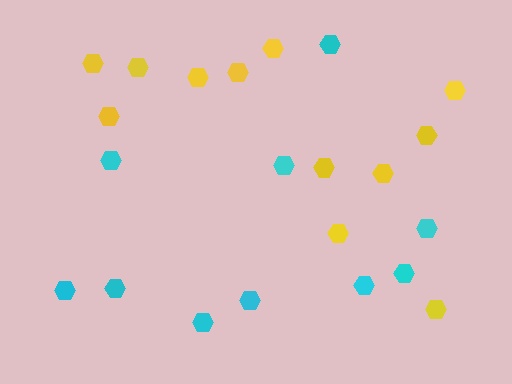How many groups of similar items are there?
There are 2 groups: one group of yellow hexagons (12) and one group of cyan hexagons (10).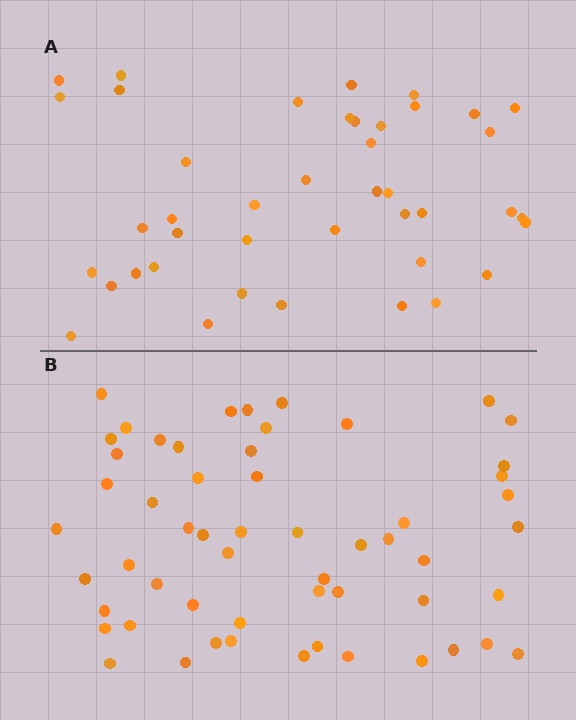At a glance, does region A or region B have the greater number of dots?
Region B (the bottom region) has more dots.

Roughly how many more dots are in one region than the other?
Region B has approximately 15 more dots than region A.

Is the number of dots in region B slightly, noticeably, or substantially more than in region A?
Region B has noticeably more, but not dramatically so. The ratio is roughly 1.3 to 1.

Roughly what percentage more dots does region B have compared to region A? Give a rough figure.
About 35% more.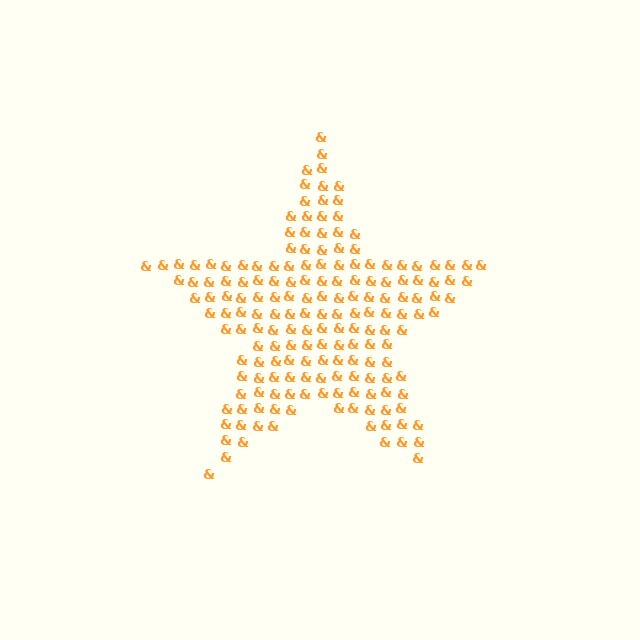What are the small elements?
The small elements are ampersands.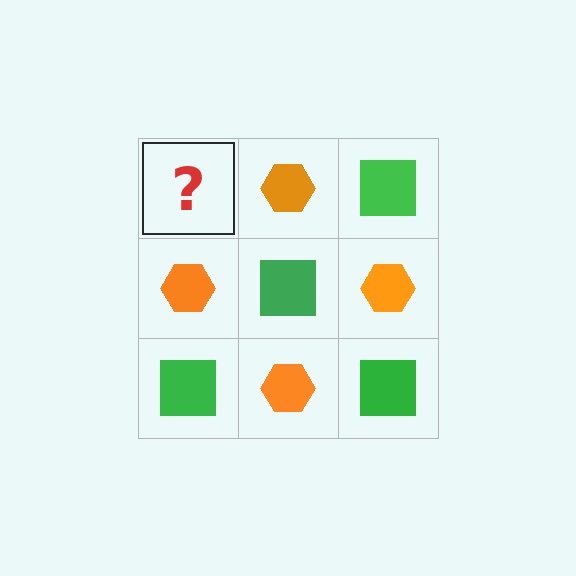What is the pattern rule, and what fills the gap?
The rule is that it alternates green square and orange hexagon in a checkerboard pattern. The gap should be filled with a green square.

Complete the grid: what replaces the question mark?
The question mark should be replaced with a green square.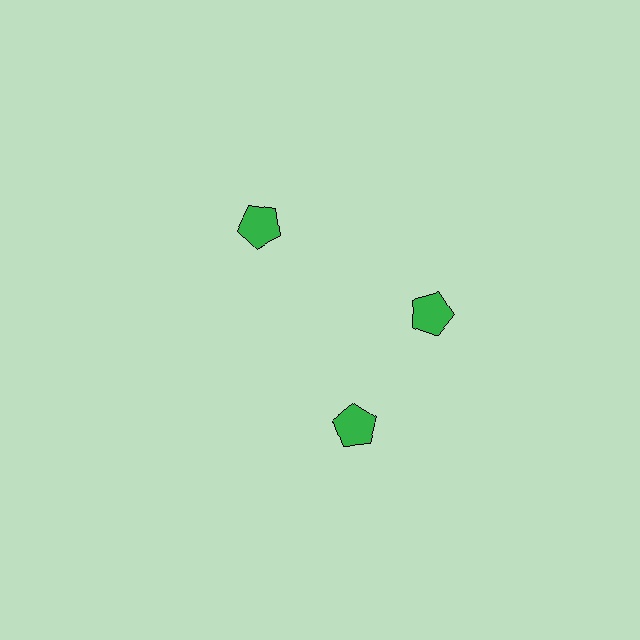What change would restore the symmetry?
The symmetry would be restored by rotating it back into even spacing with its neighbors so that all 3 pentagons sit at equal angles and equal distance from the center.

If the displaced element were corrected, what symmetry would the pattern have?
It would have 3-fold rotational symmetry — the pattern would map onto itself every 120 degrees.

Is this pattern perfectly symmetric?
No. The 3 green pentagons are arranged in a ring, but one element near the 7 o'clock position is rotated out of alignment along the ring, breaking the 3-fold rotational symmetry.